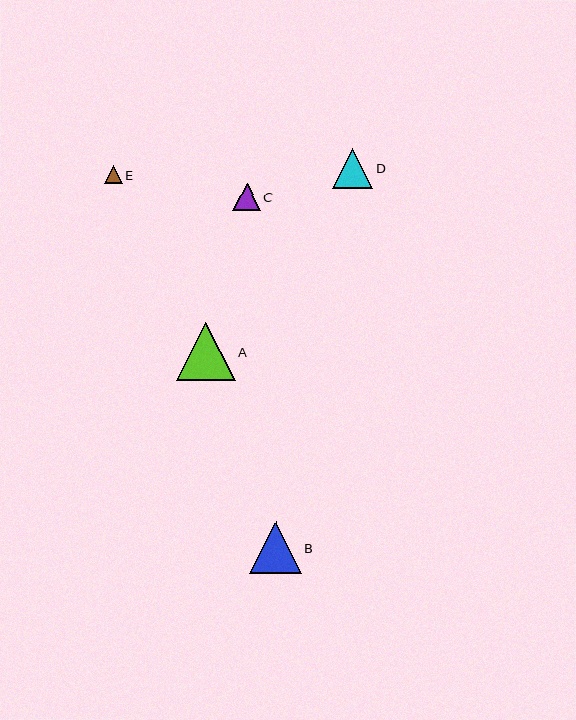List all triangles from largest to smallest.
From largest to smallest: A, B, D, C, E.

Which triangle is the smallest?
Triangle E is the smallest with a size of approximately 18 pixels.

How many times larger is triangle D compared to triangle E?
Triangle D is approximately 2.3 times the size of triangle E.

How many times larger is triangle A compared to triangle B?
Triangle A is approximately 1.1 times the size of triangle B.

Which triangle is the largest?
Triangle A is the largest with a size of approximately 58 pixels.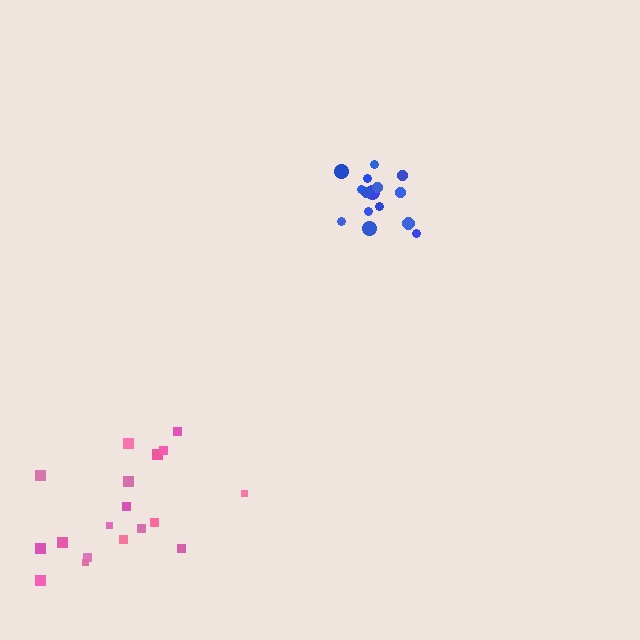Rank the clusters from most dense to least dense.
blue, pink.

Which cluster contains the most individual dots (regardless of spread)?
Pink (18).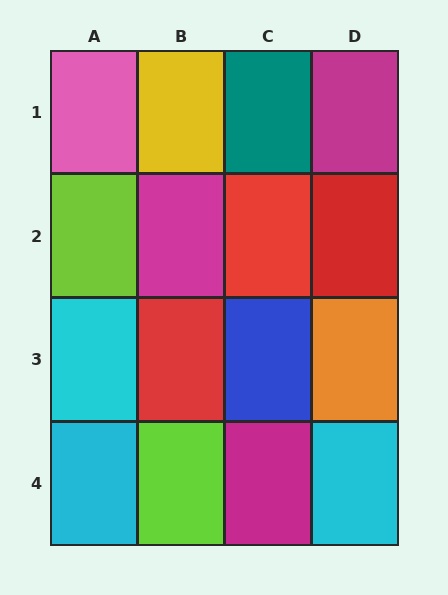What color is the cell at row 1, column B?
Yellow.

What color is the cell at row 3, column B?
Red.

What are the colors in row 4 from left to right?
Cyan, lime, magenta, cyan.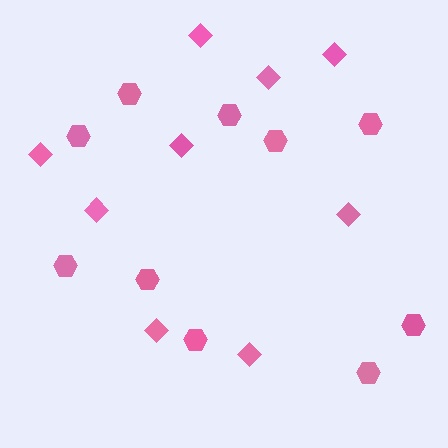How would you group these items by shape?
There are 2 groups: one group of diamonds (9) and one group of hexagons (10).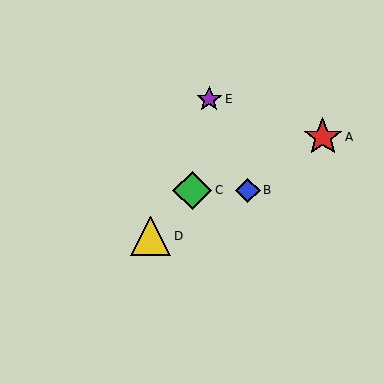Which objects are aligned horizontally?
Objects B, C are aligned horizontally.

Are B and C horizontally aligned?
Yes, both are at y≈190.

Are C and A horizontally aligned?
No, C is at y≈190 and A is at y≈137.